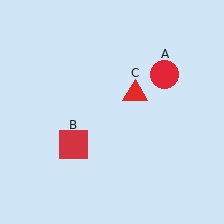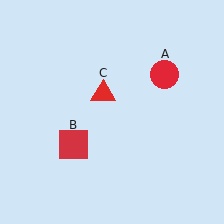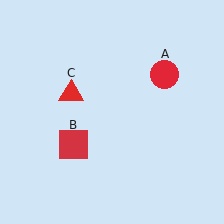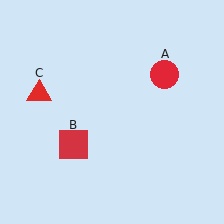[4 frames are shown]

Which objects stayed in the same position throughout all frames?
Red circle (object A) and red square (object B) remained stationary.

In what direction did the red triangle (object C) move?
The red triangle (object C) moved left.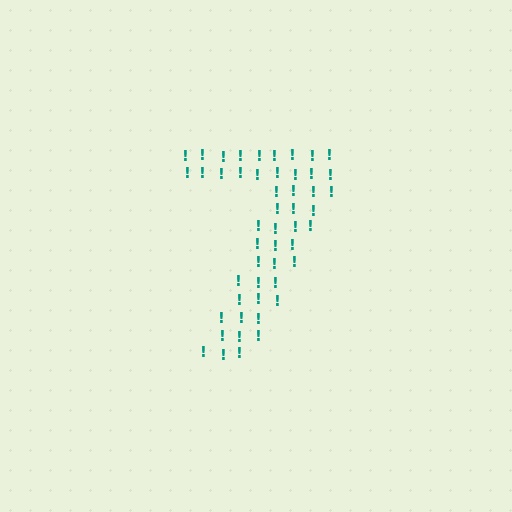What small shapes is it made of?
It is made of small exclamation marks.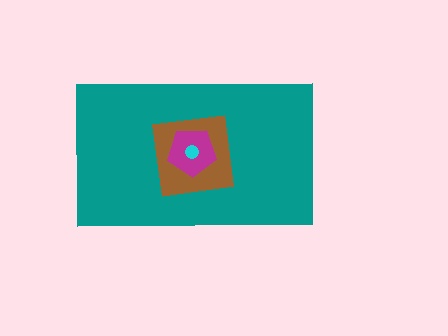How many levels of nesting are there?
4.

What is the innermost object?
The cyan circle.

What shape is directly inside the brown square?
The magenta pentagon.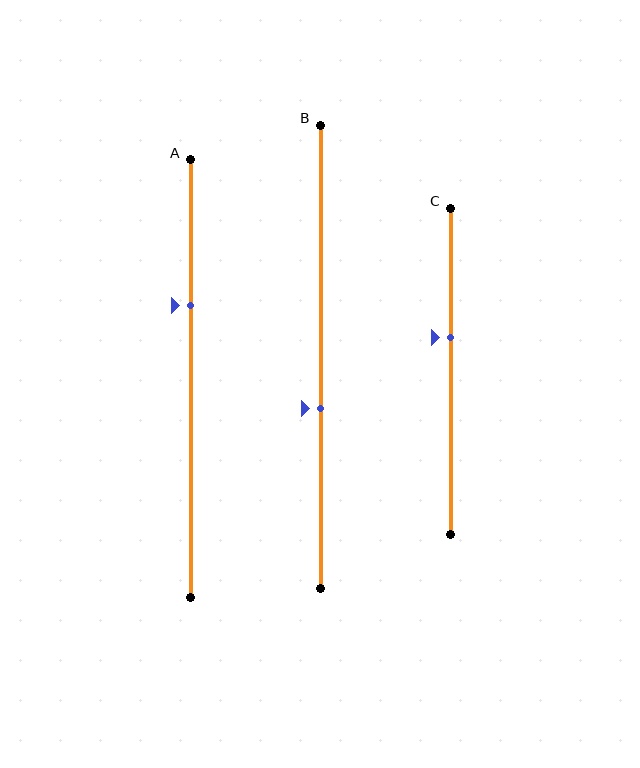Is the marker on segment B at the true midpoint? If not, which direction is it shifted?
No, the marker on segment B is shifted downward by about 11% of the segment length.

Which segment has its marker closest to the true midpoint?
Segment C has its marker closest to the true midpoint.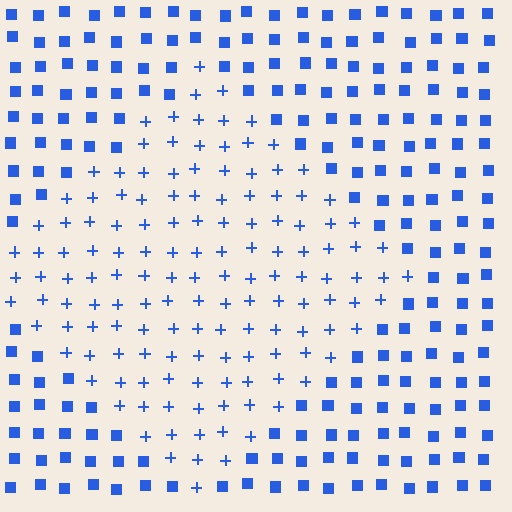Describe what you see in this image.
The image is filled with small blue elements arranged in a uniform grid. A diamond-shaped region contains plus signs, while the surrounding area contains squares. The boundary is defined purely by the change in element shape.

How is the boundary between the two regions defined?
The boundary is defined by a change in element shape: plus signs inside vs. squares outside. All elements share the same color and spacing.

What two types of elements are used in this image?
The image uses plus signs inside the diamond region and squares outside it.